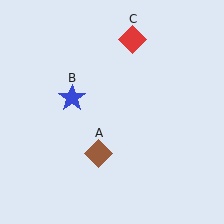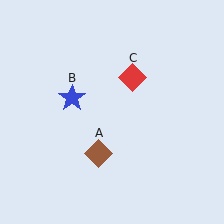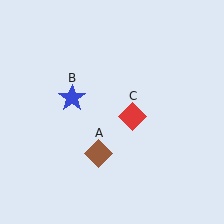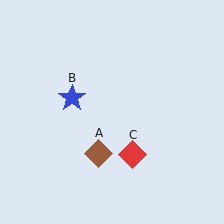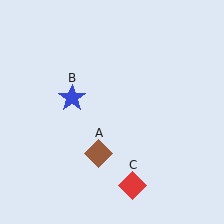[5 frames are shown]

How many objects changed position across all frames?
1 object changed position: red diamond (object C).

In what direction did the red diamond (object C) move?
The red diamond (object C) moved down.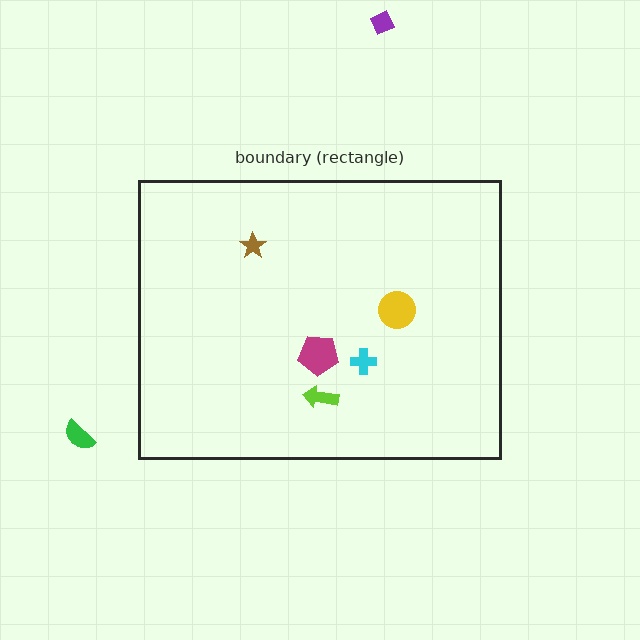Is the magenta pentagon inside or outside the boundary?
Inside.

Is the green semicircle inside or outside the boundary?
Outside.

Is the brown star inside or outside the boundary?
Inside.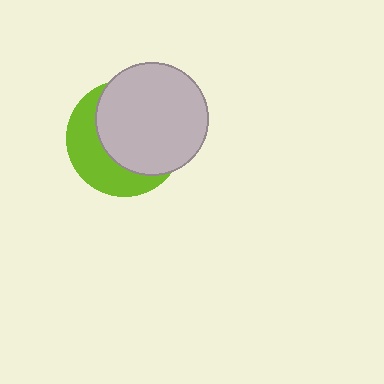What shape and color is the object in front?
The object in front is a light gray circle.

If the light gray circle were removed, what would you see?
You would see the complete lime circle.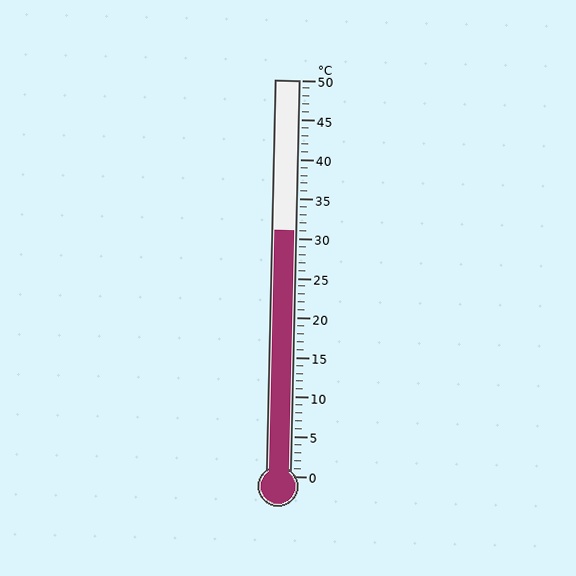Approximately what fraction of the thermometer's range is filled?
The thermometer is filled to approximately 60% of its range.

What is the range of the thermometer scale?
The thermometer scale ranges from 0°C to 50°C.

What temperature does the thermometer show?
The thermometer shows approximately 31°C.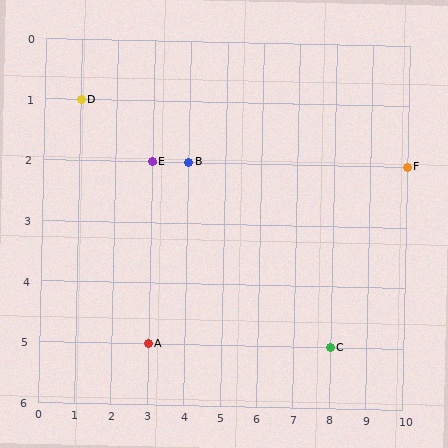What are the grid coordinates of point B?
Point B is at grid coordinates (4, 2).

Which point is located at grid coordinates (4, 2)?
Point B is at (4, 2).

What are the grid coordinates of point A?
Point A is at grid coordinates (3, 5).